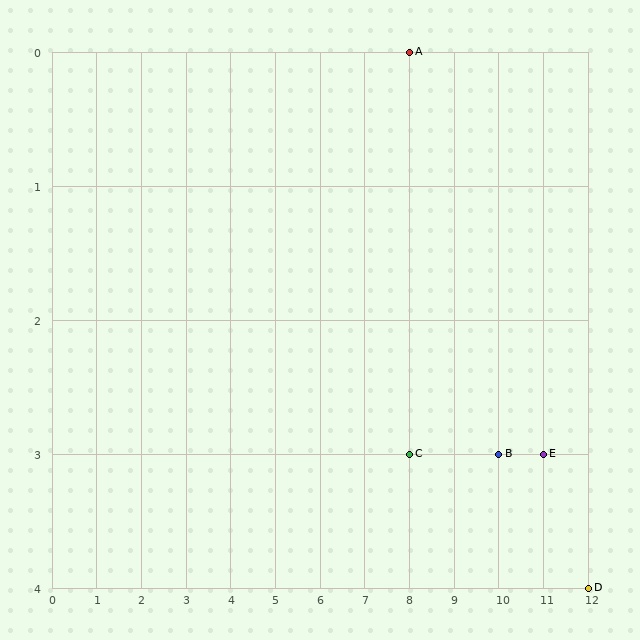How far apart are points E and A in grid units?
Points E and A are 3 columns and 3 rows apart (about 4.2 grid units diagonally).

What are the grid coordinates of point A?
Point A is at grid coordinates (8, 0).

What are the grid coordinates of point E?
Point E is at grid coordinates (11, 3).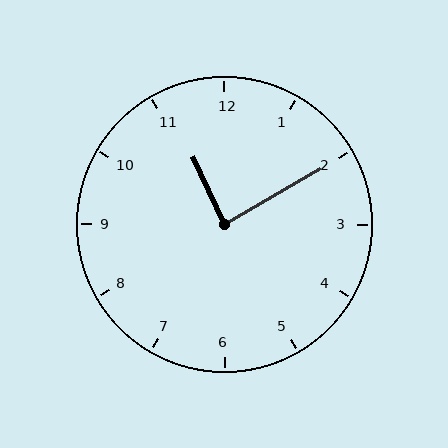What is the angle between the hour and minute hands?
Approximately 85 degrees.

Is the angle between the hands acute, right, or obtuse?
It is right.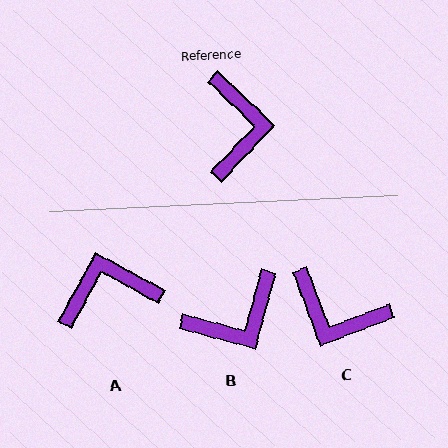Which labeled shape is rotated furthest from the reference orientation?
C, about 116 degrees away.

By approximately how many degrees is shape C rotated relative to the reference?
Approximately 116 degrees clockwise.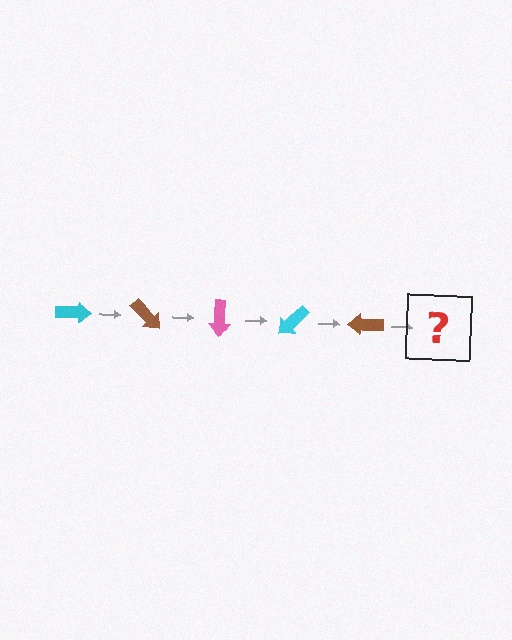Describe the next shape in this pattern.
It should be a pink arrow, rotated 225 degrees from the start.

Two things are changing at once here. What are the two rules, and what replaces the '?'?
The two rules are that it rotates 45 degrees each step and the color cycles through cyan, brown, and pink. The '?' should be a pink arrow, rotated 225 degrees from the start.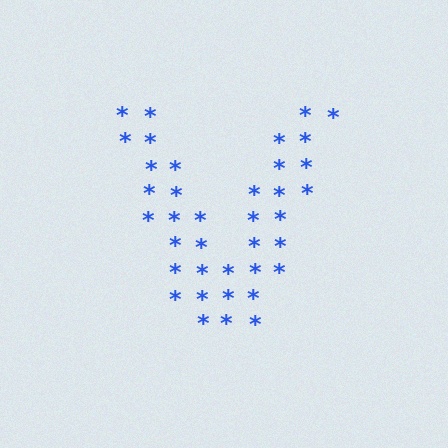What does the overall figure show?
The overall figure shows the letter V.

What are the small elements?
The small elements are asterisks.